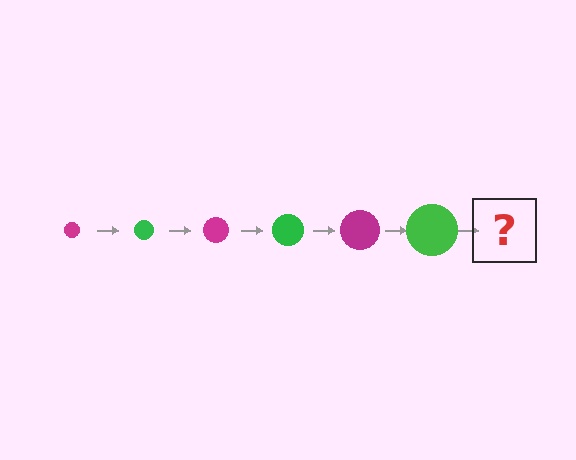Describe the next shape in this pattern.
It should be a magenta circle, larger than the previous one.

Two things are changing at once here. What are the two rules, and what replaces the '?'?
The two rules are that the circle grows larger each step and the color cycles through magenta and green. The '?' should be a magenta circle, larger than the previous one.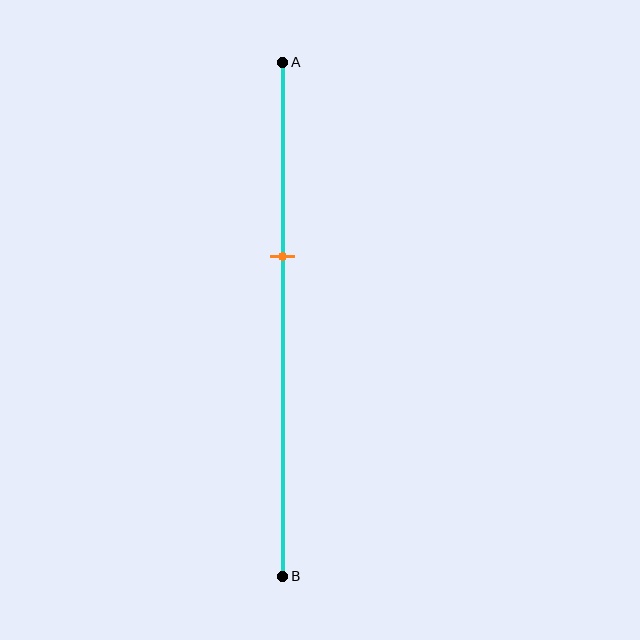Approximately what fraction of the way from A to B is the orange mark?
The orange mark is approximately 40% of the way from A to B.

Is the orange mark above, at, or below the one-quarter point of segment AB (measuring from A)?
The orange mark is below the one-quarter point of segment AB.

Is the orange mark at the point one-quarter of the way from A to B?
No, the mark is at about 40% from A, not at the 25% one-quarter point.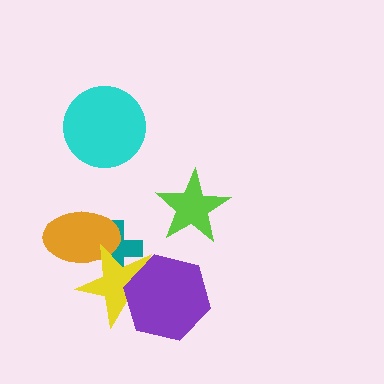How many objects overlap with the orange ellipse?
2 objects overlap with the orange ellipse.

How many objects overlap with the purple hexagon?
1 object overlaps with the purple hexagon.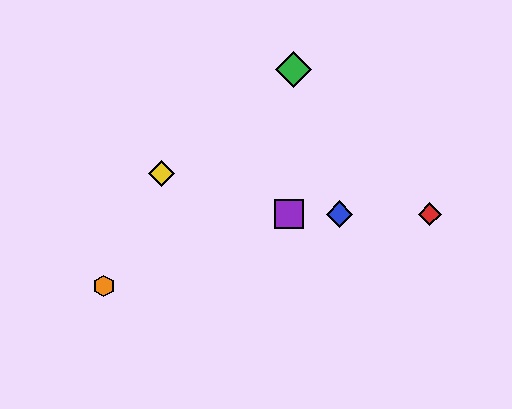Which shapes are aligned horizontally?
The red diamond, the blue diamond, the purple square are aligned horizontally.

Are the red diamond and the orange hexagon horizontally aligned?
No, the red diamond is at y≈214 and the orange hexagon is at y≈286.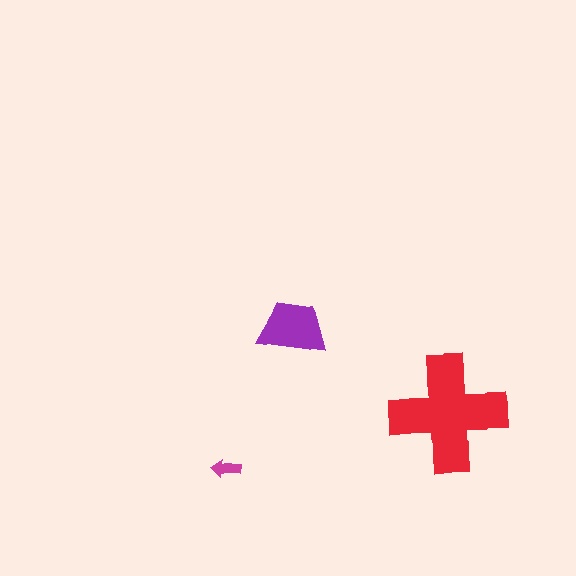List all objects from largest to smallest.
The red cross, the purple trapezoid, the magenta arrow.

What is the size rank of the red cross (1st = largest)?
1st.